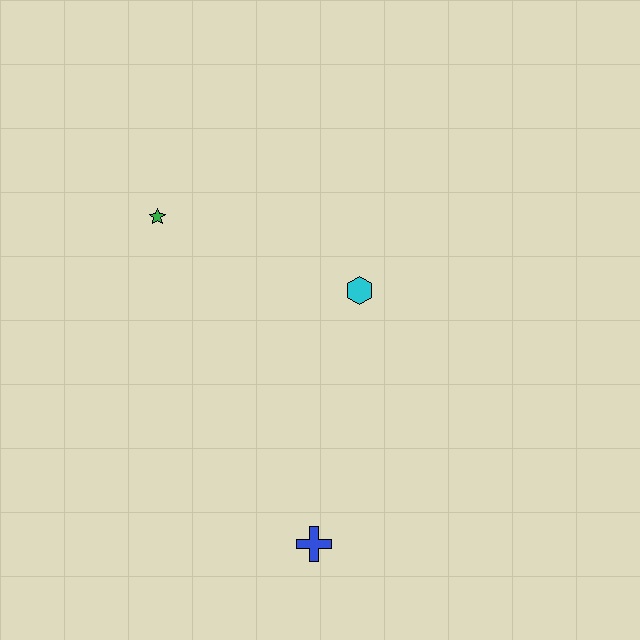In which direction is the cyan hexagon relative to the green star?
The cyan hexagon is to the right of the green star.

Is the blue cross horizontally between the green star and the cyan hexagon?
Yes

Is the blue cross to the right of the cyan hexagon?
No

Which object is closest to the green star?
The cyan hexagon is closest to the green star.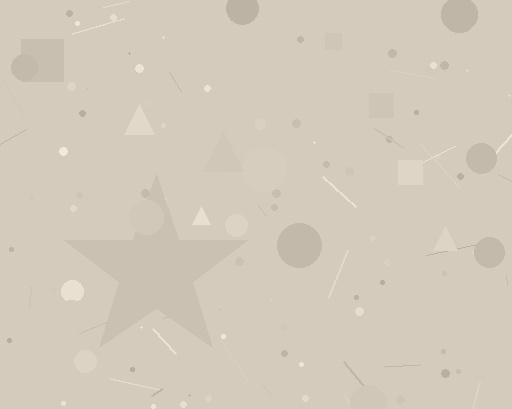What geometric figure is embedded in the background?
A star is embedded in the background.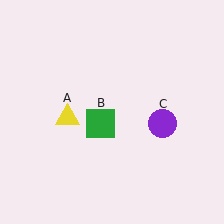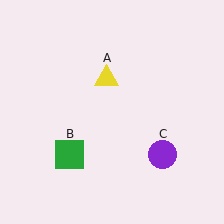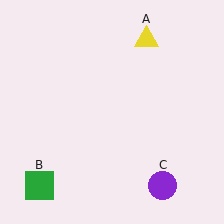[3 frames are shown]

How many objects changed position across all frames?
3 objects changed position: yellow triangle (object A), green square (object B), purple circle (object C).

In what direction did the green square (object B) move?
The green square (object B) moved down and to the left.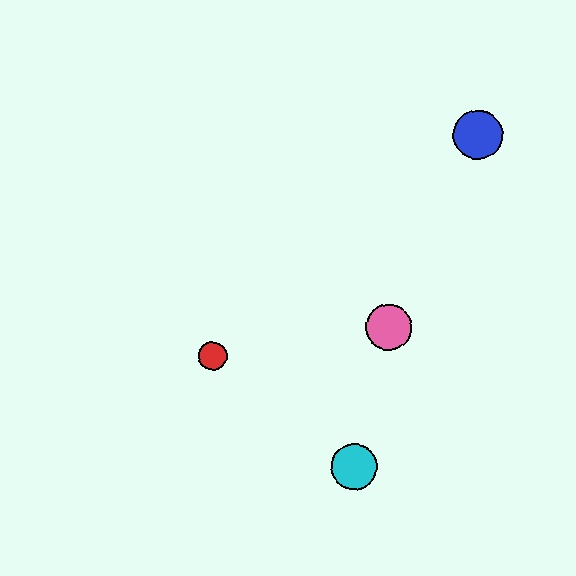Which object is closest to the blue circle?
The pink circle is closest to the blue circle.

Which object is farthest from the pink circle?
The blue circle is farthest from the pink circle.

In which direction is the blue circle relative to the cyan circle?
The blue circle is above the cyan circle.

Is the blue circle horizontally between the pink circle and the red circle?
No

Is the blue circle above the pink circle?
Yes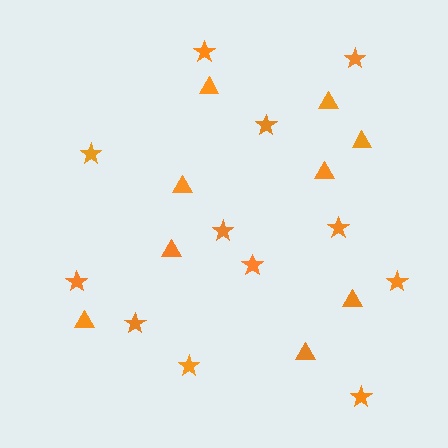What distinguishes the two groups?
There are 2 groups: one group of triangles (9) and one group of stars (12).